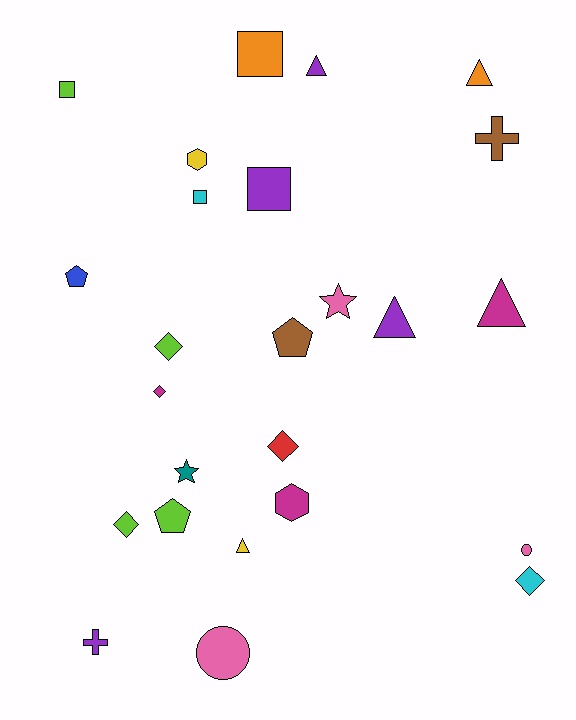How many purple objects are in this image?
There are 4 purple objects.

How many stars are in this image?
There are 2 stars.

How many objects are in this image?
There are 25 objects.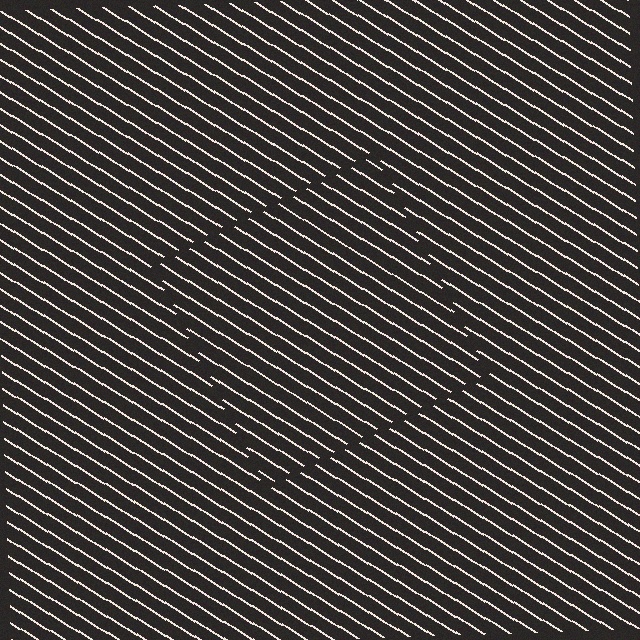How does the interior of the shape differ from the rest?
The interior of the shape contains the same grating, shifted by half a period — the contour is defined by the phase discontinuity where line-ends from the inner and outer gratings abut.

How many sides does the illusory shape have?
4 sides — the line-ends trace a square.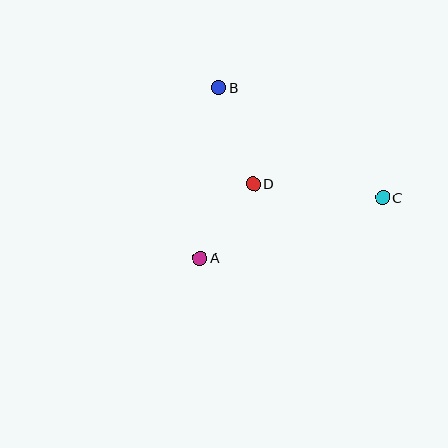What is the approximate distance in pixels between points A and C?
The distance between A and C is approximately 192 pixels.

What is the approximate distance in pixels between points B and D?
The distance between B and D is approximately 102 pixels.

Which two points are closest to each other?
Points A and D are closest to each other.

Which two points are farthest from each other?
Points B and C are farthest from each other.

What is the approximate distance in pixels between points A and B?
The distance between A and B is approximately 171 pixels.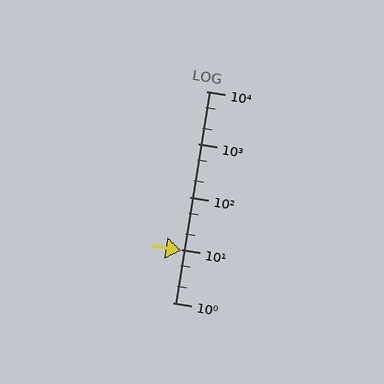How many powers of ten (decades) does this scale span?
The scale spans 4 decades, from 1 to 10000.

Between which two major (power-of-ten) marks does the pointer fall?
The pointer is between 1 and 10.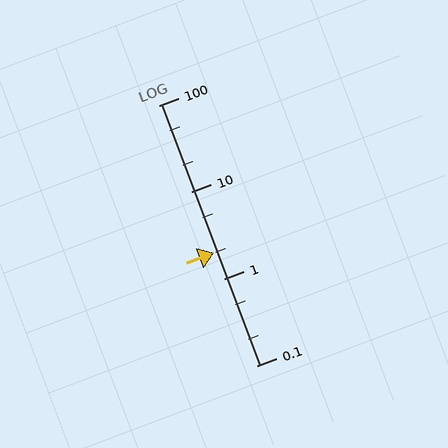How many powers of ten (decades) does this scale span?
The scale spans 3 decades, from 0.1 to 100.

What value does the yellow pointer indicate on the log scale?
The pointer indicates approximately 2.